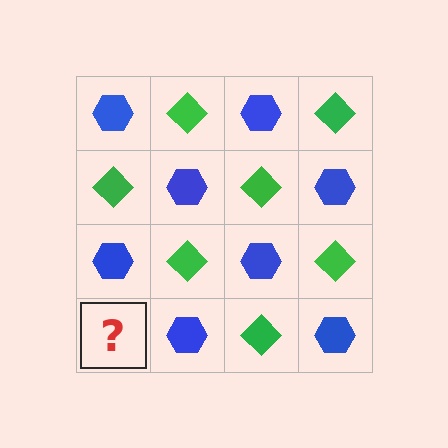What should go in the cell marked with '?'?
The missing cell should contain a green diamond.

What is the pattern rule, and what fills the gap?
The rule is that it alternates blue hexagon and green diamond in a checkerboard pattern. The gap should be filled with a green diamond.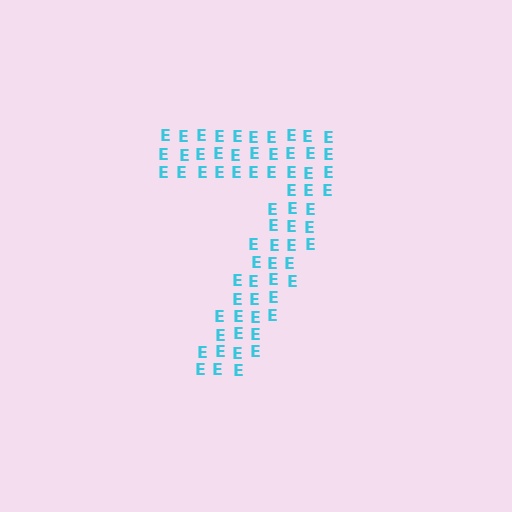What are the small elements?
The small elements are letter E's.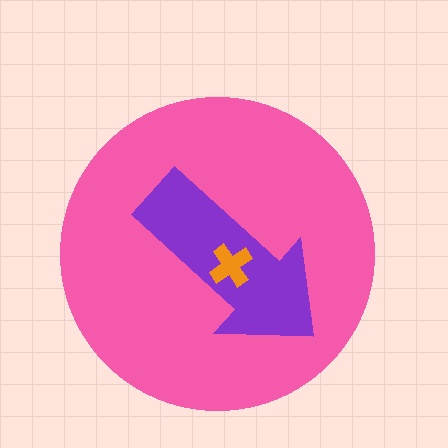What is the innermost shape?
The orange cross.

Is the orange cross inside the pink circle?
Yes.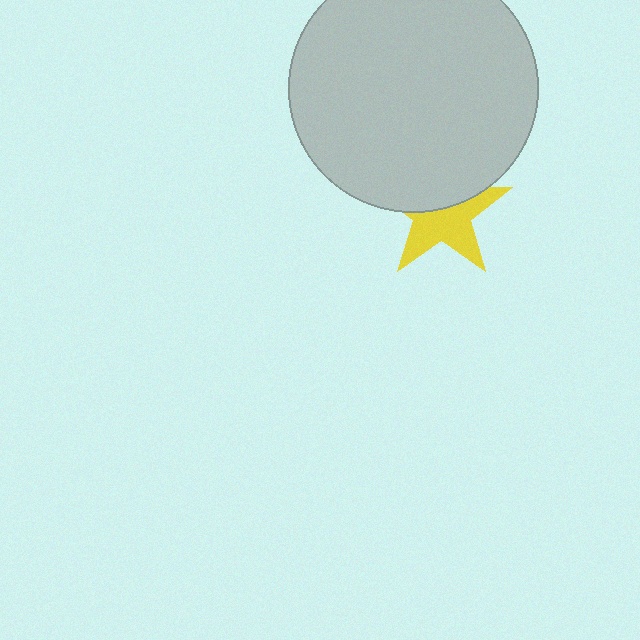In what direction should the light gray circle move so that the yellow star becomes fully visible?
The light gray circle should move up. That is the shortest direction to clear the overlap and leave the yellow star fully visible.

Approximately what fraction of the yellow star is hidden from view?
Roughly 44% of the yellow star is hidden behind the light gray circle.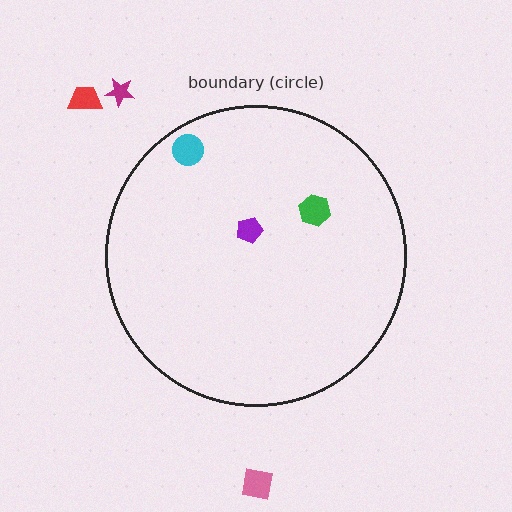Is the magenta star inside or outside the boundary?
Outside.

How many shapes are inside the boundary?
3 inside, 3 outside.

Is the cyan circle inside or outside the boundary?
Inside.